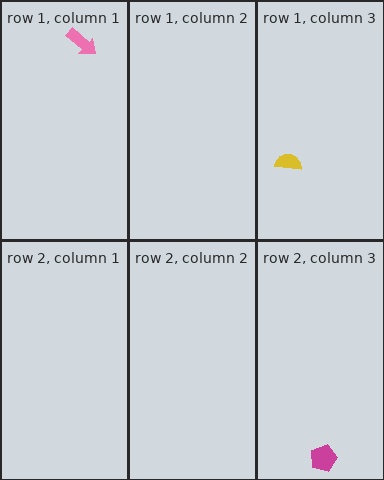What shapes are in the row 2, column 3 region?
The magenta pentagon.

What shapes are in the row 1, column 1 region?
The pink arrow.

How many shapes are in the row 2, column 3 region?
1.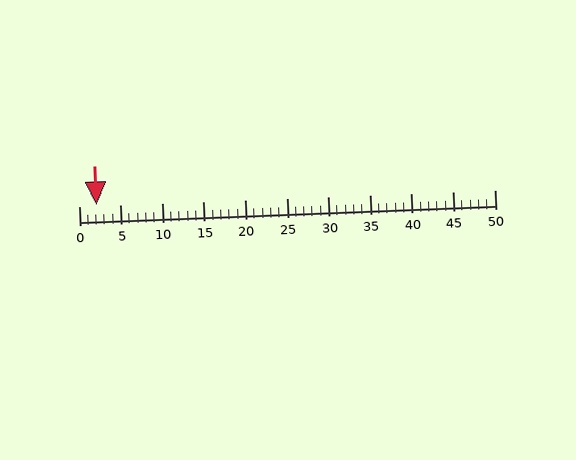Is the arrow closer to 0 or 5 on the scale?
The arrow is closer to 0.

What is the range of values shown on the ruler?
The ruler shows values from 0 to 50.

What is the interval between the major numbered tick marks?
The major tick marks are spaced 5 units apart.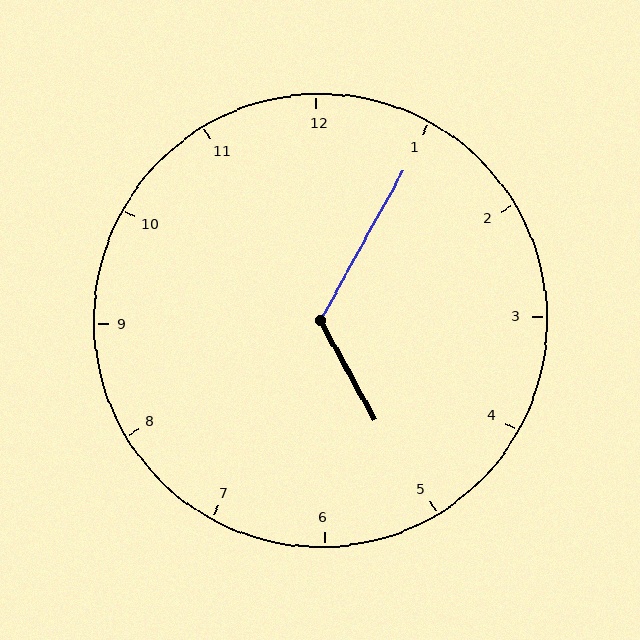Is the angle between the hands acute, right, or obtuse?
It is obtuse.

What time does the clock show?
5:05.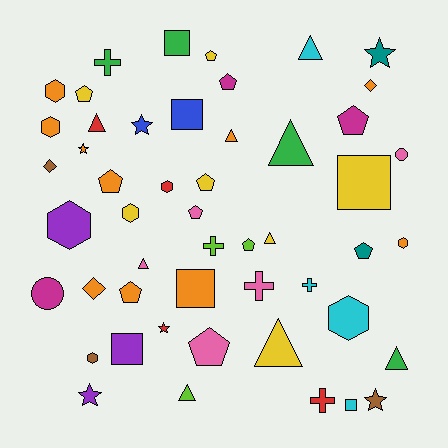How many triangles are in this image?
There are 9 triangles.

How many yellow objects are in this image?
There are 7 yellow objects.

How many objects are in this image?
There are 50 objects.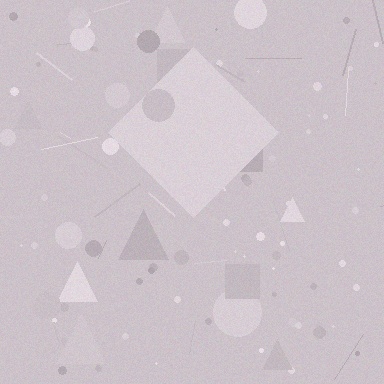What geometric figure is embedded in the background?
A diamond is embedded in the background.